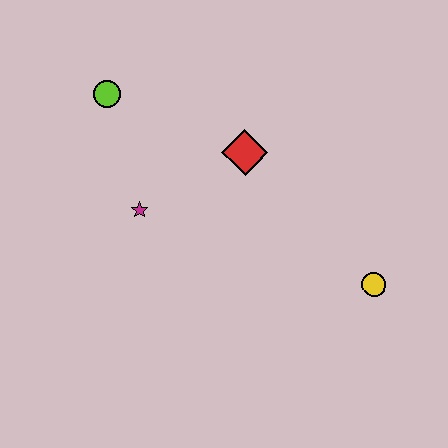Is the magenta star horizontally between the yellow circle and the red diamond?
No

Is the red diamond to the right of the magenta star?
Yes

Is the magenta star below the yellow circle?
No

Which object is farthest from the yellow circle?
The lime circle is farthest from the yellow circle.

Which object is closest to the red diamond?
The magenta star is closest to the red diamond.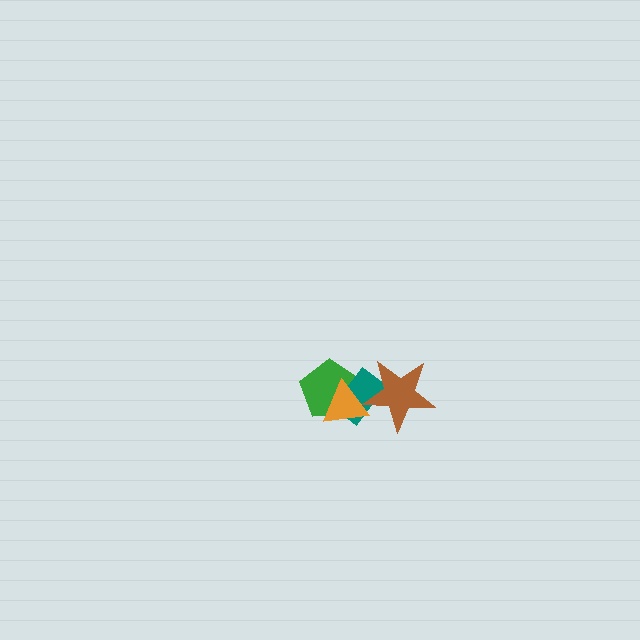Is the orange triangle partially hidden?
Yes, it is partially covered by another shape.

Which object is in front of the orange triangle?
The brown star is in front of the orange triangle.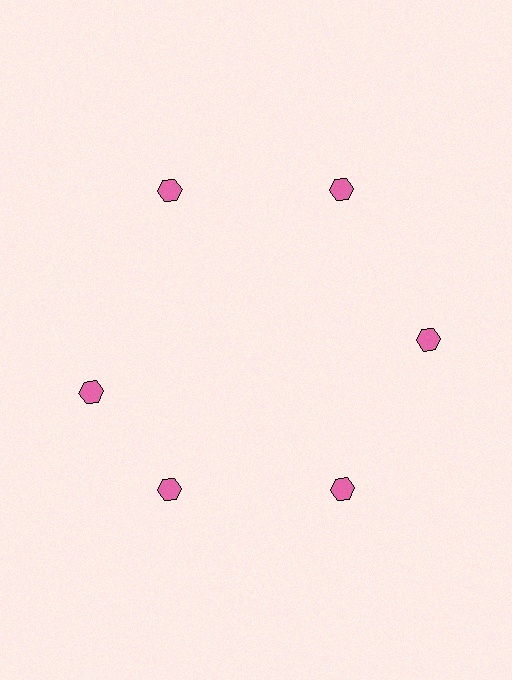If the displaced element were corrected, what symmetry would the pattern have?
It would have 6-fold rotational symmetry — the pattern would map onto itself every 60 degrees.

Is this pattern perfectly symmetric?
No. The 6 pink hexagons are arranged in a ring, but one element near the 9 o'clock position is rotated out of alignment along the ring, breaking the 6-fold rotational symmetry.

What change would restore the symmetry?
The symmetry would be restored by rotating it back into even spacing with its neighbors so that all 6 hexagons sit at equal angles and equal distance from the center.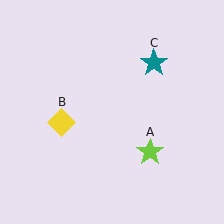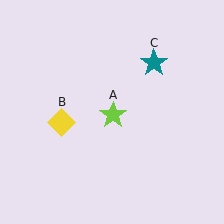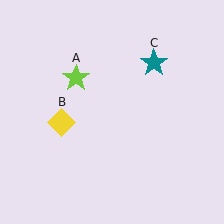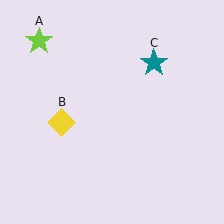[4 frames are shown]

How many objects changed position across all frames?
1 object changed position: lime star (object A).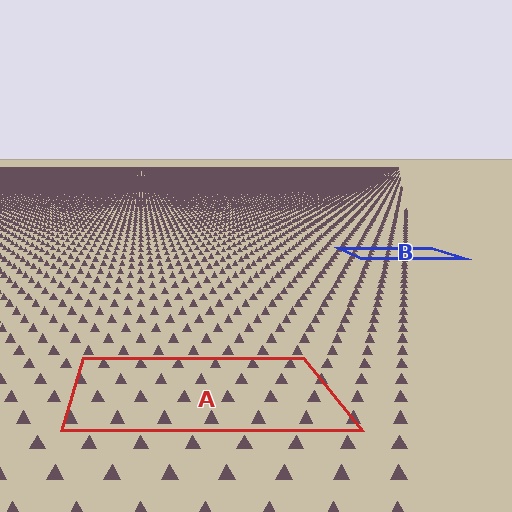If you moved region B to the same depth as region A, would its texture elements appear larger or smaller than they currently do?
They would appear larger. At a closer depth, the same texture elements are projected at a bigger on-screen size.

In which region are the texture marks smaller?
The texture marks are smaller in region B, because it is farther away.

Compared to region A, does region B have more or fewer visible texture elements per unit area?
Region B has more texture elements per unit area — they are packed more densely because it is farther away.